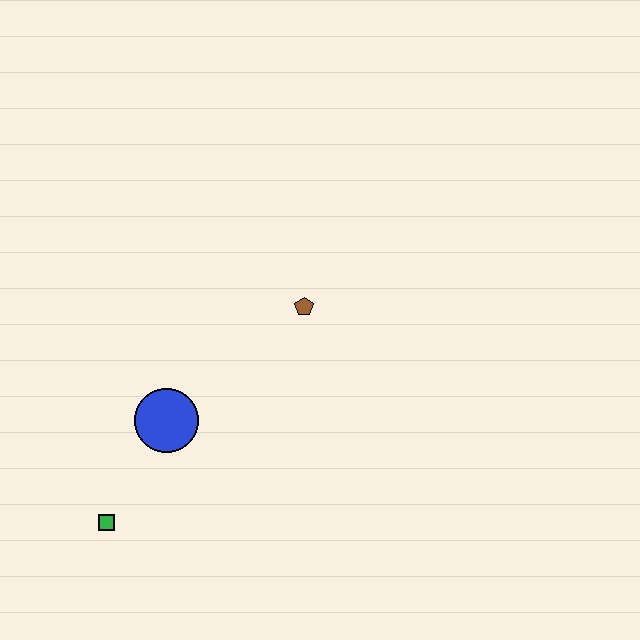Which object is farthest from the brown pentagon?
The green square is farthest from the brown pentagon.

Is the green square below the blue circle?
Yes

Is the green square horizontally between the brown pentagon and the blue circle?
No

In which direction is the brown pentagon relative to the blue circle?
The brown pentagon is to the right of the blue circle.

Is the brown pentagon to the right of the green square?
Yes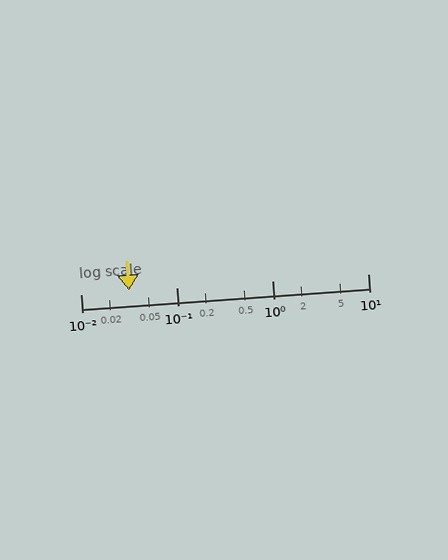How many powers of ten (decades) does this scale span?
The scale spans 3 decades, from 0.01 to 10.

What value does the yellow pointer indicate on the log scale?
The pointer indicates approximately 0.032.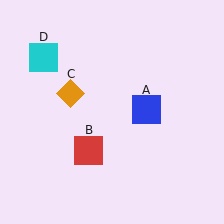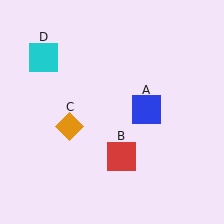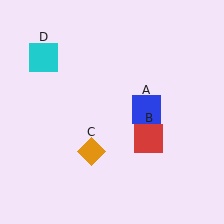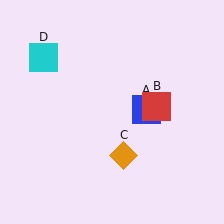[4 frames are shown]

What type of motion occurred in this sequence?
The red square (object B), orange diamond (object C) rotated counterclockwise around the center of the scene.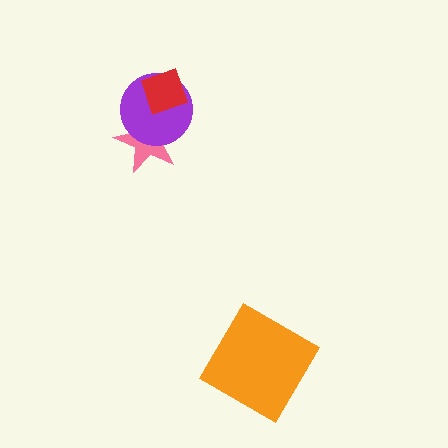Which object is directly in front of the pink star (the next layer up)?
The purple circle is directly in front of the pink star.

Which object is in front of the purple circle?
The red diamond is in front of the purple circle.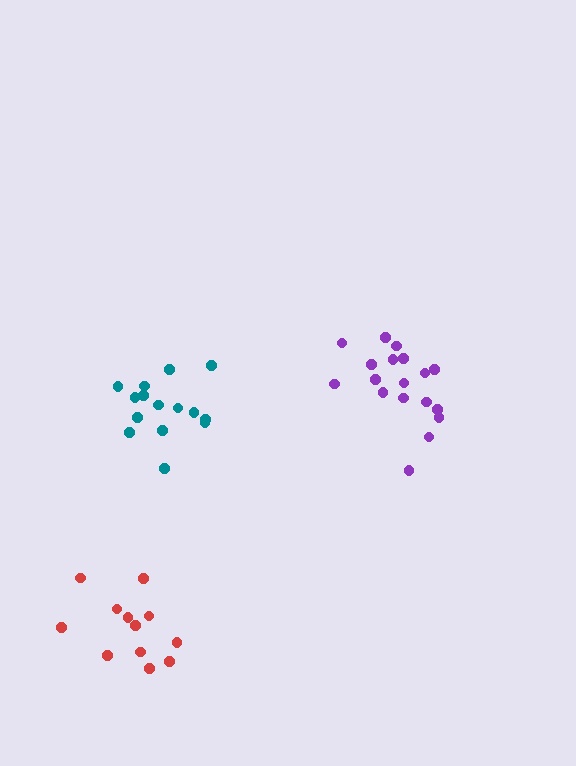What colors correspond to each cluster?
The clusters are colored: teal, purple, red.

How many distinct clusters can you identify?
There are 3 distinct clusters.